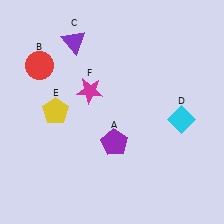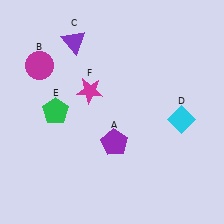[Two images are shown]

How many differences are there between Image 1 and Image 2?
There are 2 differences between the two images.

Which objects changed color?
B changed from red to magenta. E changed from yellow to green.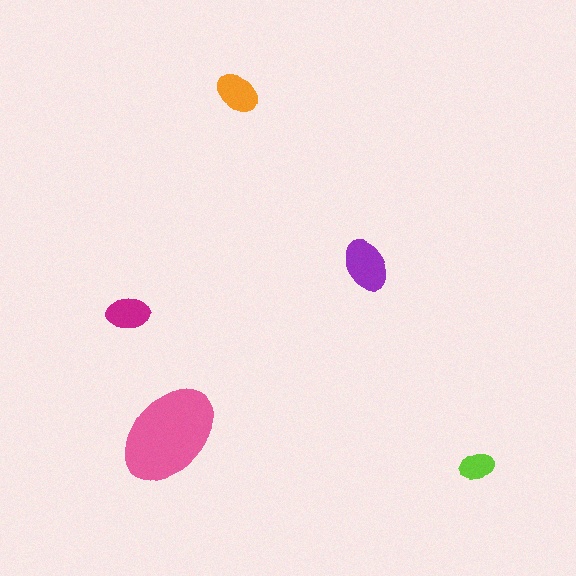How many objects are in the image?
There are 5 objects in the image.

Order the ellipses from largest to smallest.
the pink one, the purple one, the orange one, the magenta one, the lime one.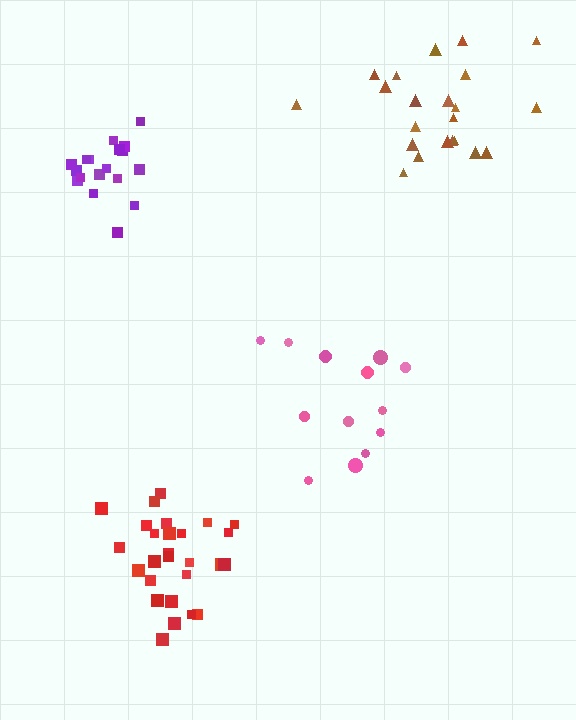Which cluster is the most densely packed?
Purple.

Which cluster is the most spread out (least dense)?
Pink.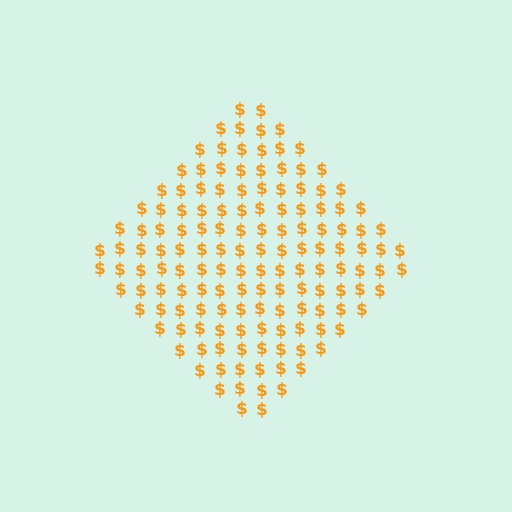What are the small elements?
The small elements are dollar signs.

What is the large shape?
The large shape is a diamond.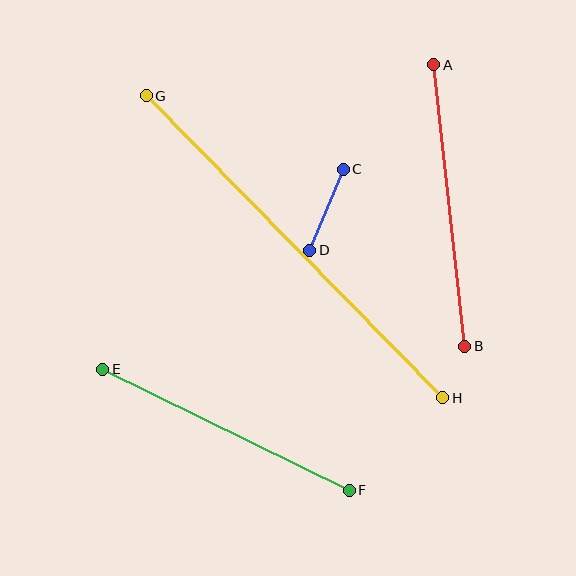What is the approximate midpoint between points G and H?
The midpoint is at approximately (295, 247) pixels.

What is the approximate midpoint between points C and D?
The midpoint is at approximately (327, 210) pixels.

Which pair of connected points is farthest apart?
Points G and H are farthest apart.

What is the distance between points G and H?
The distance is approximately 423 pixels.